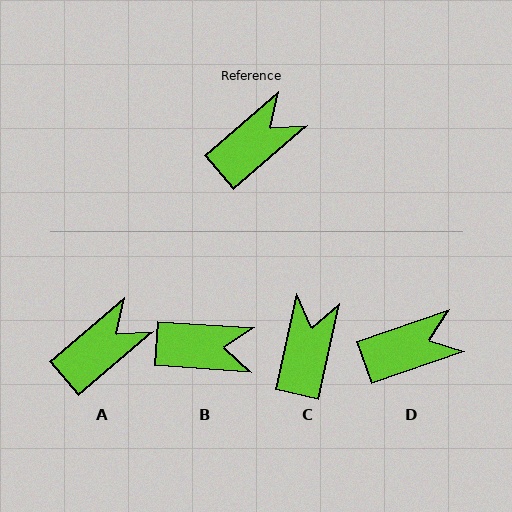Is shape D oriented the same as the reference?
No, it is off by about 21 degrees.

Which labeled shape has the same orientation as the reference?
A.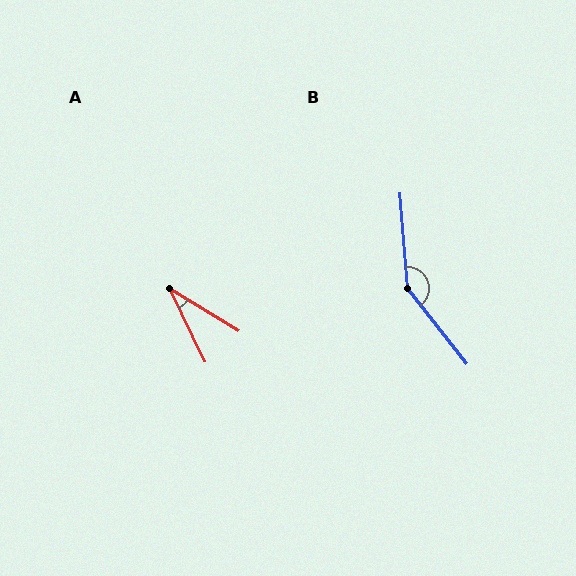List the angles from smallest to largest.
A (33°), B (147°).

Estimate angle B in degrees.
Approximately 147 degrees.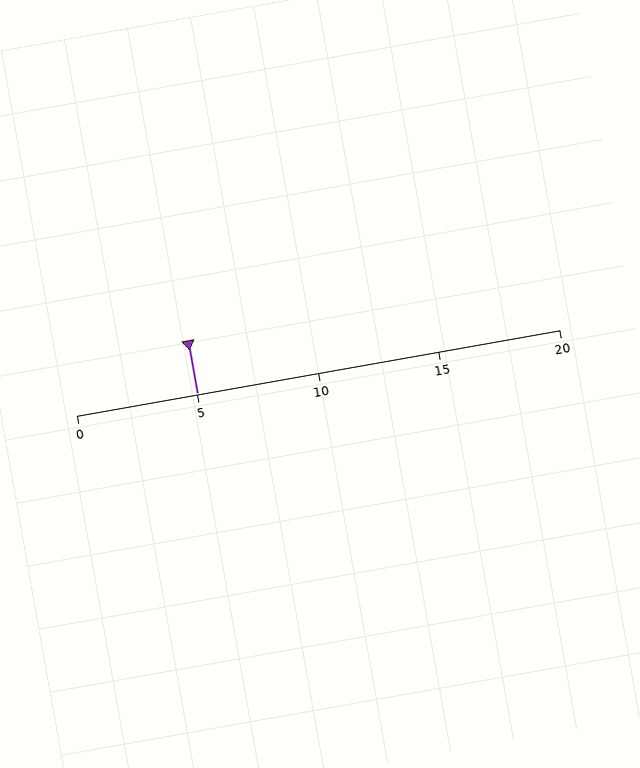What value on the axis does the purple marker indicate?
The marker indicates approximately 5.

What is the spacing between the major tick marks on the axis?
The major ticks are spaced 5 apart.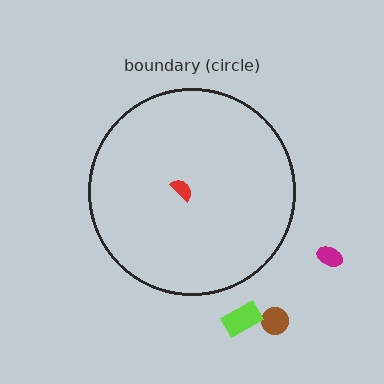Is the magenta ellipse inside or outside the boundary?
Outside.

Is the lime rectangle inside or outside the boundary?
Outside.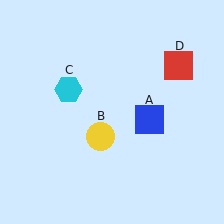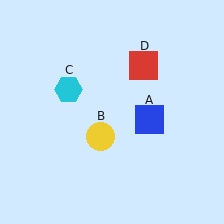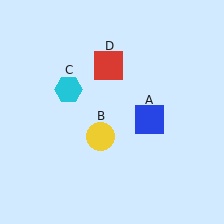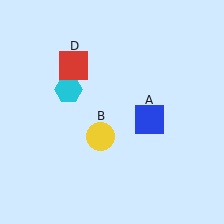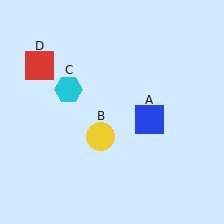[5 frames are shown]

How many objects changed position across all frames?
1 object changed position: red square (object D).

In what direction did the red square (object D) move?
The red square (object D) moved left.